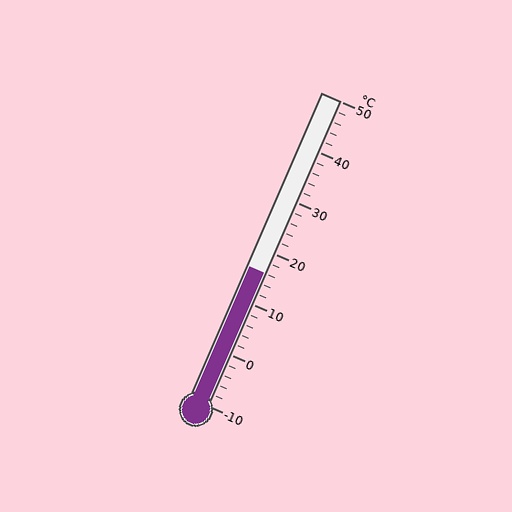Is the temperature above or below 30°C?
The temperature is below 30°C.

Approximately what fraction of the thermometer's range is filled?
The thermometer is filled to approximately 45% of its range.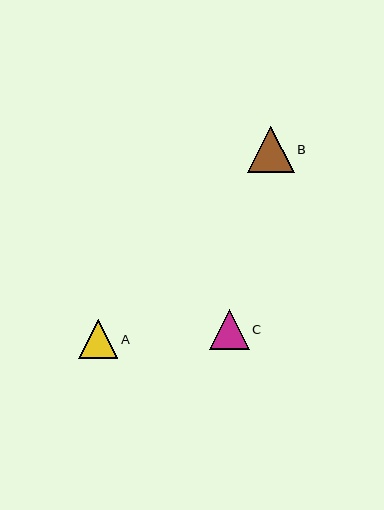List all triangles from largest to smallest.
From largest to smallest: B, C, A.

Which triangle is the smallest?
Triangle A is the smallest with a size of approximately 39 pixels.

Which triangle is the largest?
Triangle B is the largest with a size of approximately 47 pixels.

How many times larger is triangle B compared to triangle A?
Triangle B is approximately 1.2 times the size of triangle A.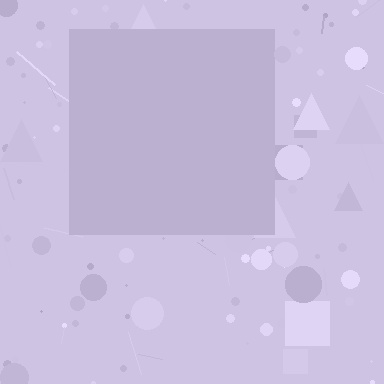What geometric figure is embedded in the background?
A square is embedded in the background.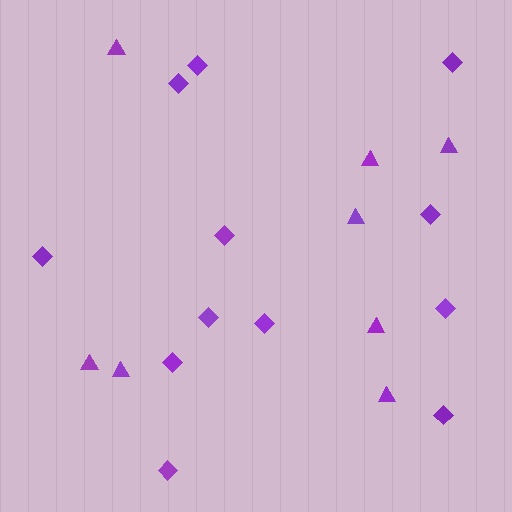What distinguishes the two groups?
There are 2 groups: one group of diamonds (12) and one group of triangles (8).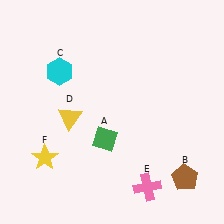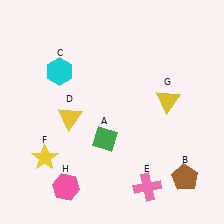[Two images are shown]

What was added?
A yellow triangle (G), a pink hexagon (H) were added in Image 2.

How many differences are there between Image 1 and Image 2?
There are 2 differences between the two images.